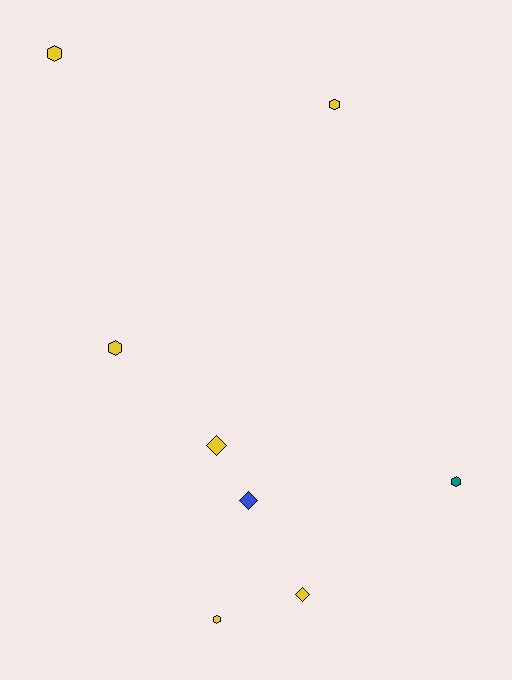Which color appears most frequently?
Yellow, with 6 objects.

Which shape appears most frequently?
Hexagon, with 5 objects.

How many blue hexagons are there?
There are no blue hexagons.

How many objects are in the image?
There are 8 objects.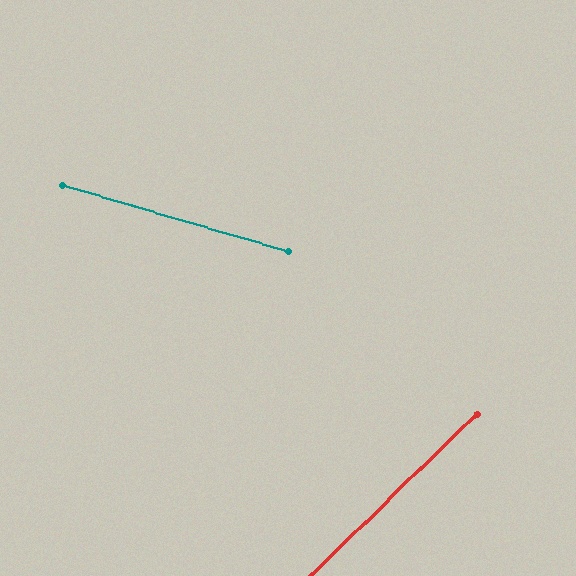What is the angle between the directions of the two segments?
Approximately 60 degrees.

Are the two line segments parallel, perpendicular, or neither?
Neither parallel nor perpendicular — they differ by about 60°.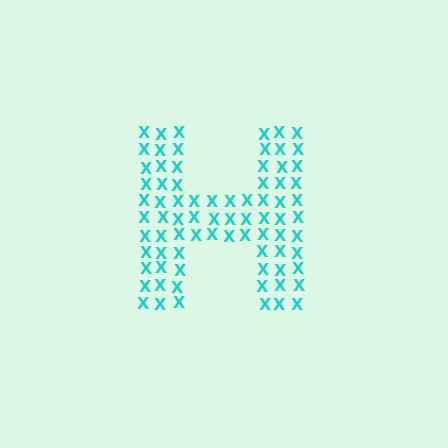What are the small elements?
The small elements are letter X's.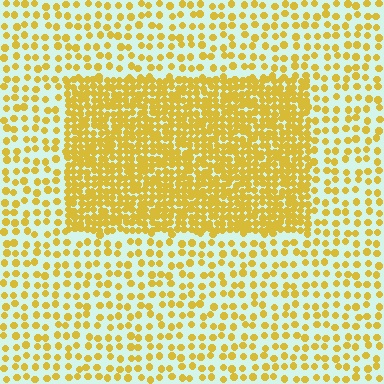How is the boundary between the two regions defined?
The boundary is defined by a change in element density (approximately 2.6x ratio). All elements are the same color, size, and shape.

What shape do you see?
I see a rectangle.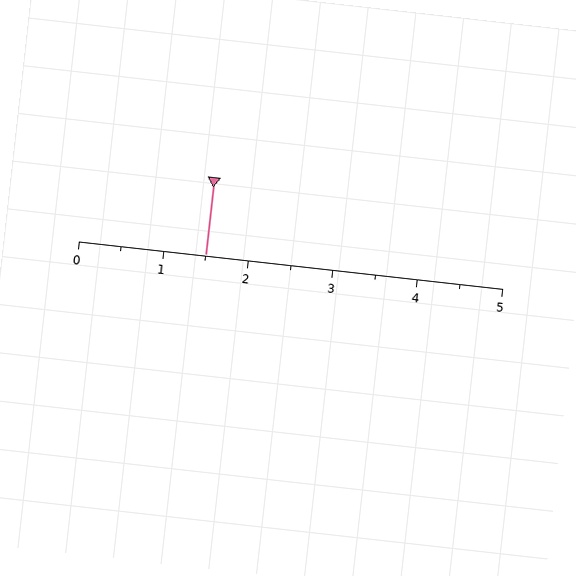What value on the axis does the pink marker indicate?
The marker indicates approximately 1.5.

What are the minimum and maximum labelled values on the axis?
The axis runs from 0 to 5.